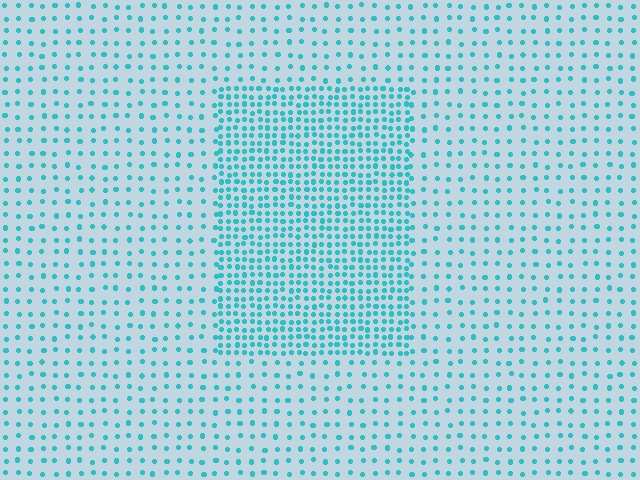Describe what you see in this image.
The image contains small cyan elements arranged at two different densities. A rectangle-shaped region is visible where the elements are more densely packed than the surrounding area.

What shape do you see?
I see a rectangle.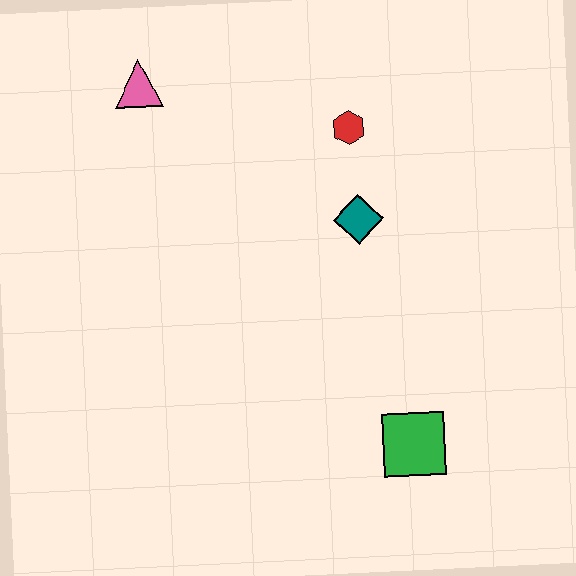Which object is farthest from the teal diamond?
The pink triangle is farthest from the teal diamond.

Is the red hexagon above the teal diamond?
Yes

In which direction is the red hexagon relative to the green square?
The red hexagon is above the green square.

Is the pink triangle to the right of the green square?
No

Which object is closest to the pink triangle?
The red hexagon is closest to the pink triangle.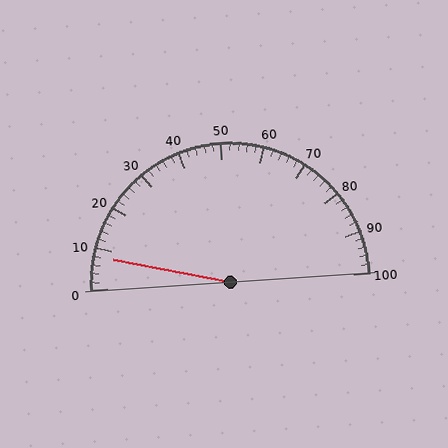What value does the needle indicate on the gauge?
The needle indicates approximately 8.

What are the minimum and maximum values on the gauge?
The gauge ranges from 0 to 100.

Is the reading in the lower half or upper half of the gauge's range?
The reading is in the lower half of the range (0 to 100).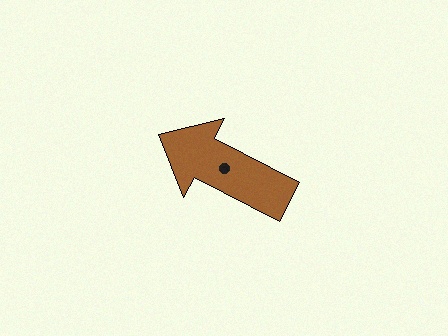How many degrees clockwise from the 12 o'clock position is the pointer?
Approximately 297 degrees.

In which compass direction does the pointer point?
Northwest.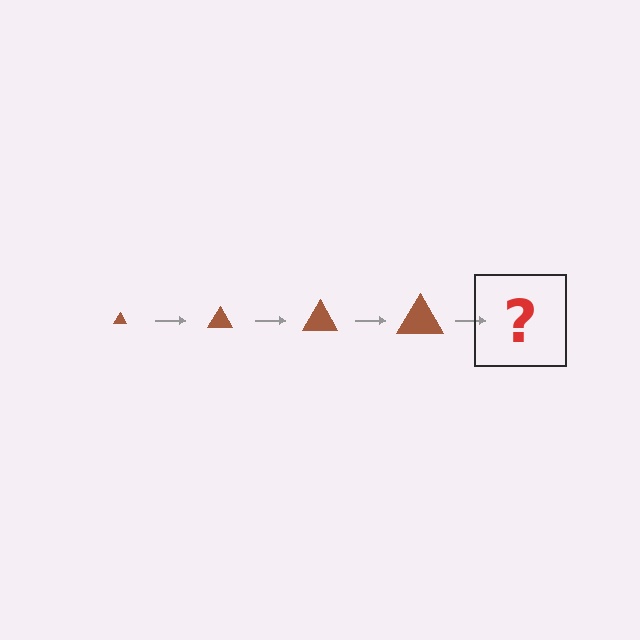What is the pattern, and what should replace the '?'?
The pattern is that the triangle gets progressively larger each step. The '?' should be a brown triangle, larger than the previous one.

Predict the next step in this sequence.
The next step is a brown triangle, larger than the previous one.